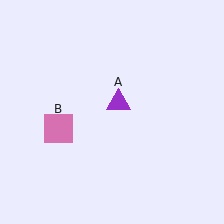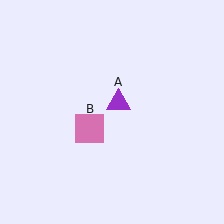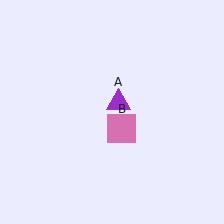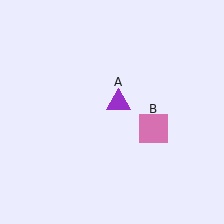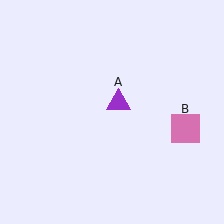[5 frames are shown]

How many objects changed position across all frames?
1 object changed position: pink square (object B).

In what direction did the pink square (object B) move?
The pink square (object B) moved right.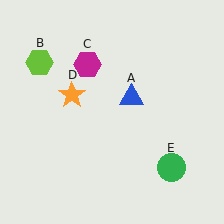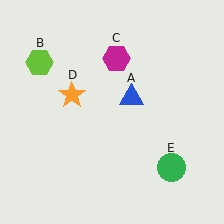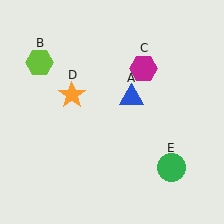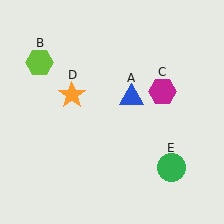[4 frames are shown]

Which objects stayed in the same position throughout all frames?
Blue triangle (object A) and lime hexagon (object B) and orange star (object D) and green circle (object E) remained stationary.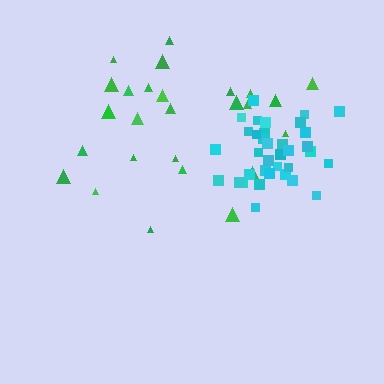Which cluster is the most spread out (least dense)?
Green.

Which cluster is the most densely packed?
Cyan.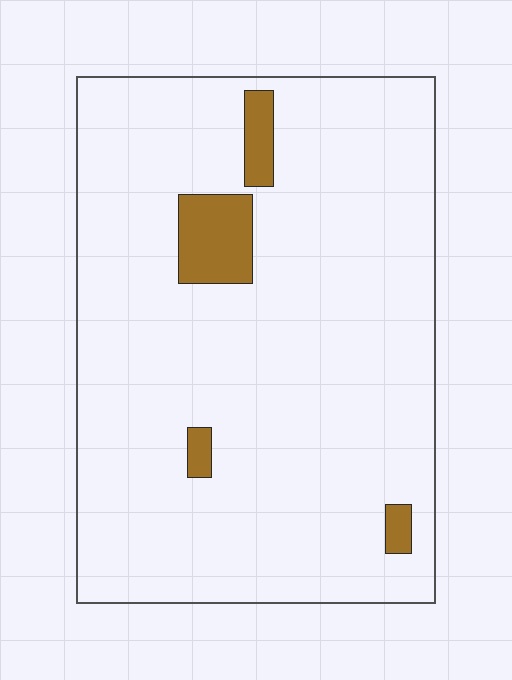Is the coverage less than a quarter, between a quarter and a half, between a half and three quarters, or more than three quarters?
Less than a quarter.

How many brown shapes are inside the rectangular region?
4.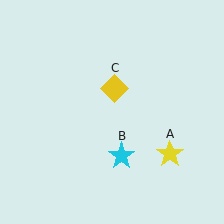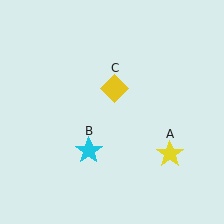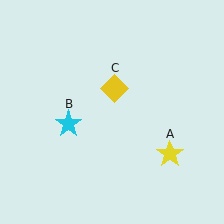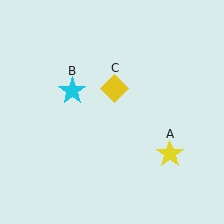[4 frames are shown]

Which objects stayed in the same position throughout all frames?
Yellow star (object A) and yellow diamond (object C) remained stationary.